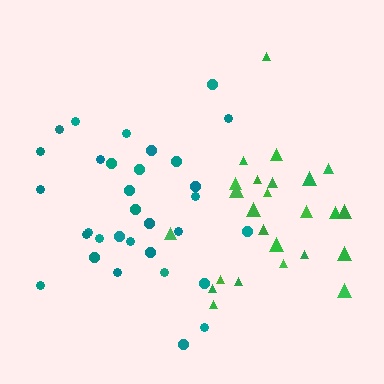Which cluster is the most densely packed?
Teal.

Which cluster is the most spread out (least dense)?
Green.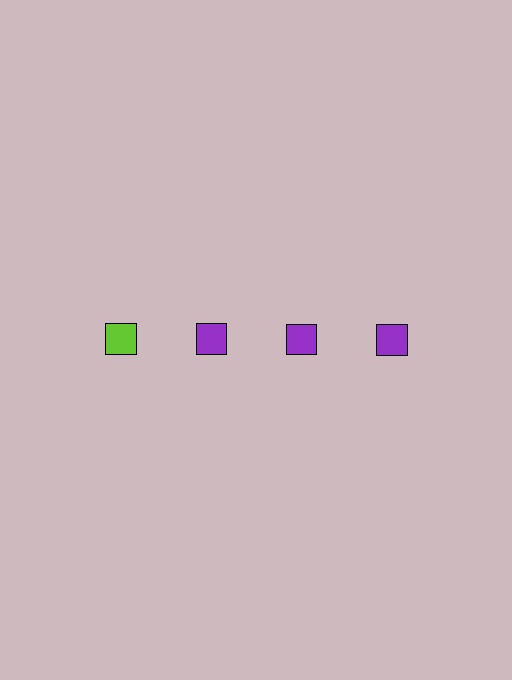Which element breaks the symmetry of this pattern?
The lime square in the top row, leftmost column breaks the symmetry. All other shapes are purple squares.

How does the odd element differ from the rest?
It has a different color: lime instead of purple.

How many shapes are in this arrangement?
There are 4 shapes arranged in a grid pattern.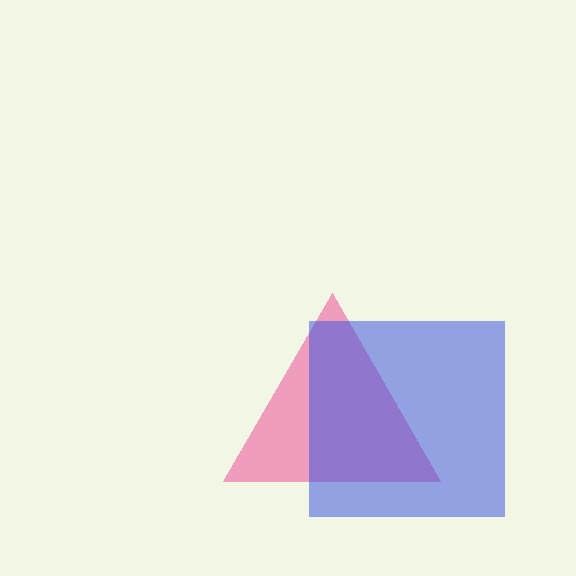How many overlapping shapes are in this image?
There are 2 overlapping shapes in the image.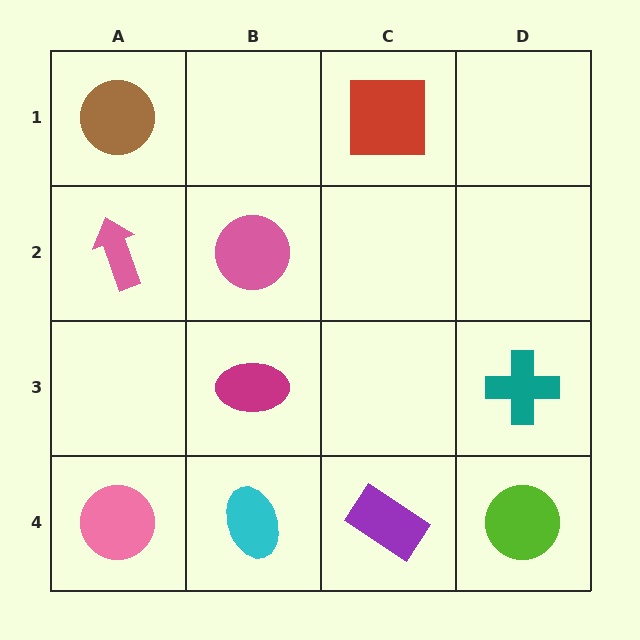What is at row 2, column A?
A pink arrow.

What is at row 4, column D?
A lime circle.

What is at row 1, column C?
A red square.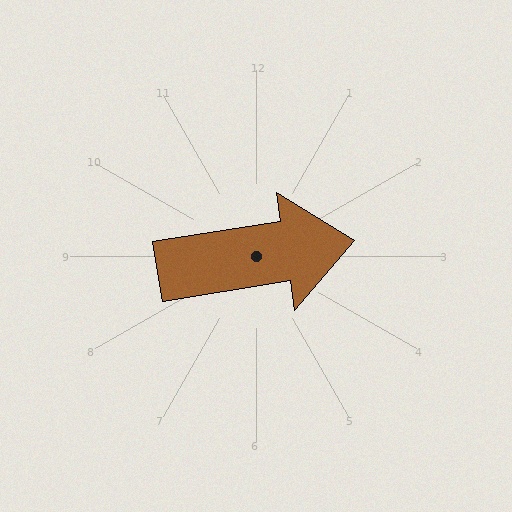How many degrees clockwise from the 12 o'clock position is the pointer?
Approximately 81 degrees.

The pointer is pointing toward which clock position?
Roughly 3 o'clock.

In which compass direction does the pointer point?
East.